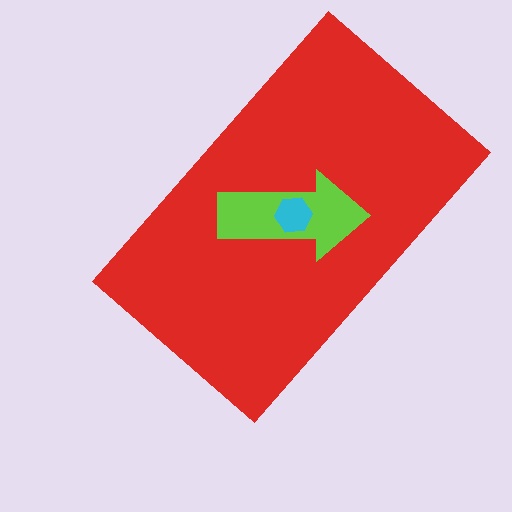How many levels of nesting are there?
3.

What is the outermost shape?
The red rectangle.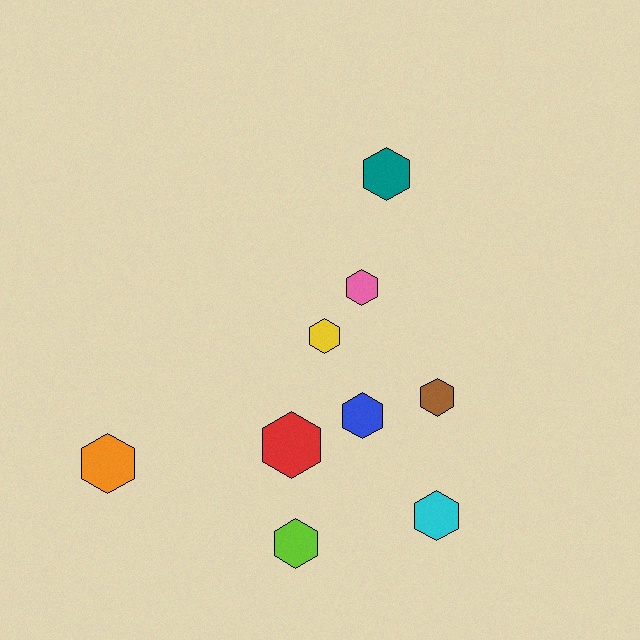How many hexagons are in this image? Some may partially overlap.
There are 9 hexagons.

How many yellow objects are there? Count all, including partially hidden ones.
There is 1 yellow object.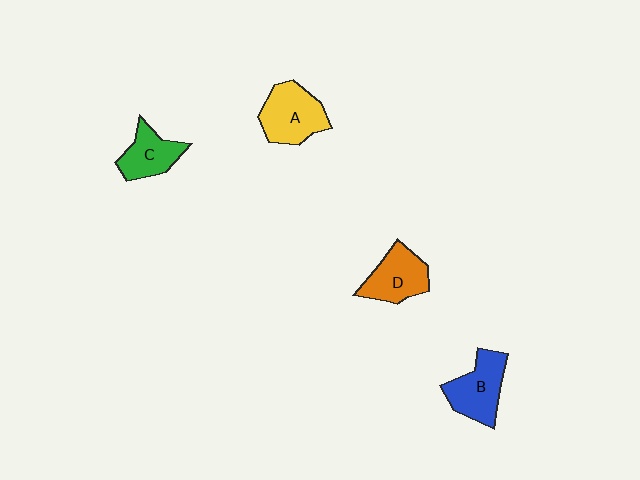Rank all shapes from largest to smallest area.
From largest to smallest: A (yellow), B (blue), D (orange), C (green).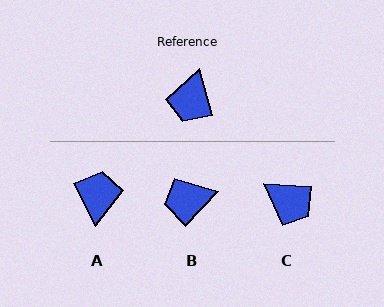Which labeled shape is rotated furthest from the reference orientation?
A, about 170 degrees away.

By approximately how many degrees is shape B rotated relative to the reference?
Approximately 58 degrees clockwise.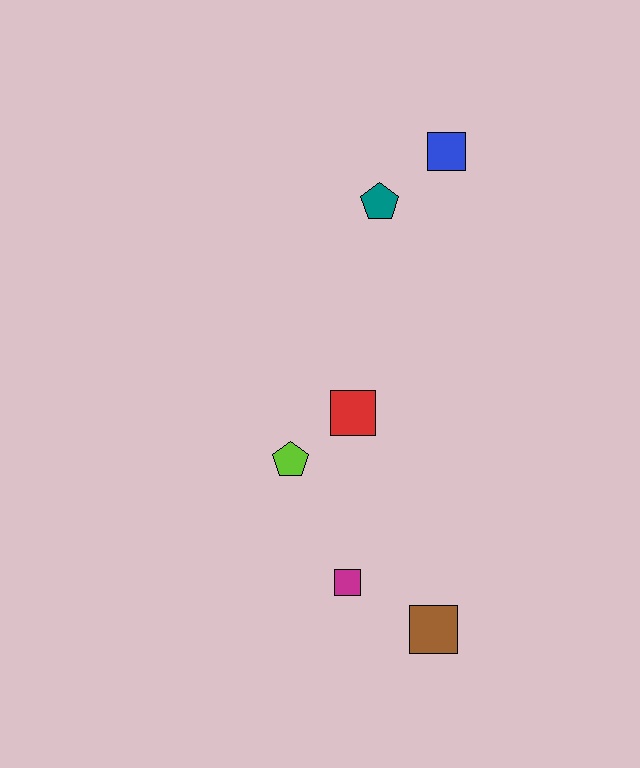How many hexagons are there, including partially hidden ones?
There are no hexagons.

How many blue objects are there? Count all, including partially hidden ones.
There is 1 blue object.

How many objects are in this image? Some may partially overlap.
There are 6 objects.